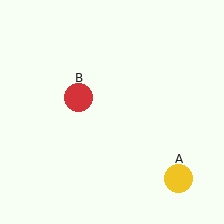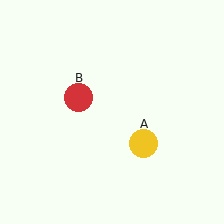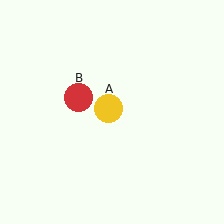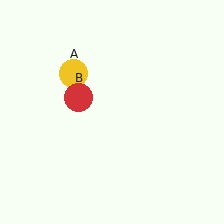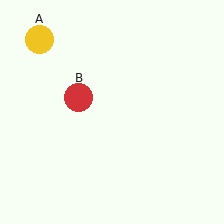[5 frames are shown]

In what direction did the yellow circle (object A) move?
The yellow circle (object A) moved up and to the left.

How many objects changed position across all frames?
1 object changed position: yellow circle (object A).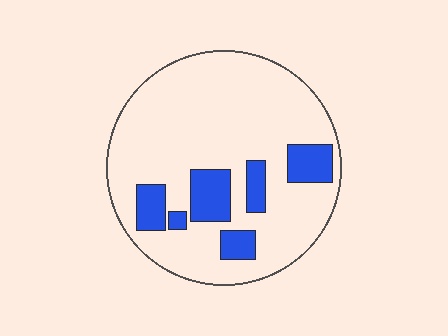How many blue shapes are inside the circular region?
6.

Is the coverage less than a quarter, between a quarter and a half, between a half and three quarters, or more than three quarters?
Less than a quarter.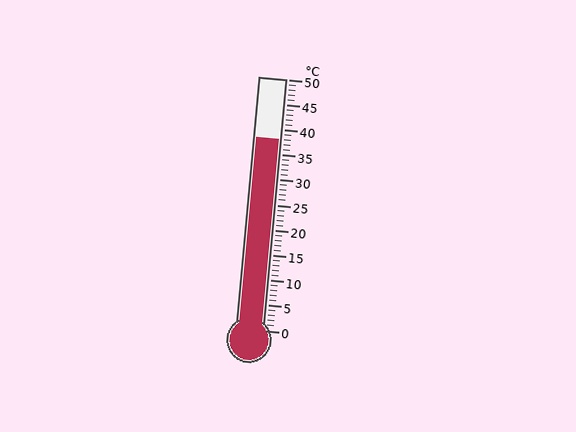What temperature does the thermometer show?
The thermometer shows approximately 38°C.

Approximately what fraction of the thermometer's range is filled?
The thermometer is filled to approximately 75% of its range.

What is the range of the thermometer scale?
The thermometer scale ranges from 0°C to 50°C.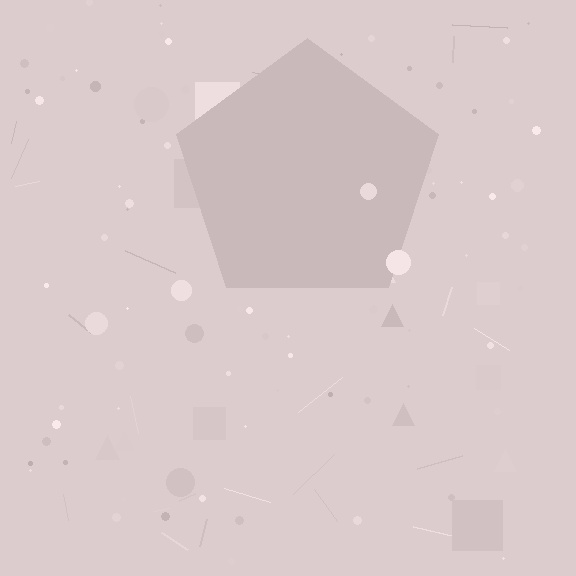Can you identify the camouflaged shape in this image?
The camouflaged shape is a pentagon.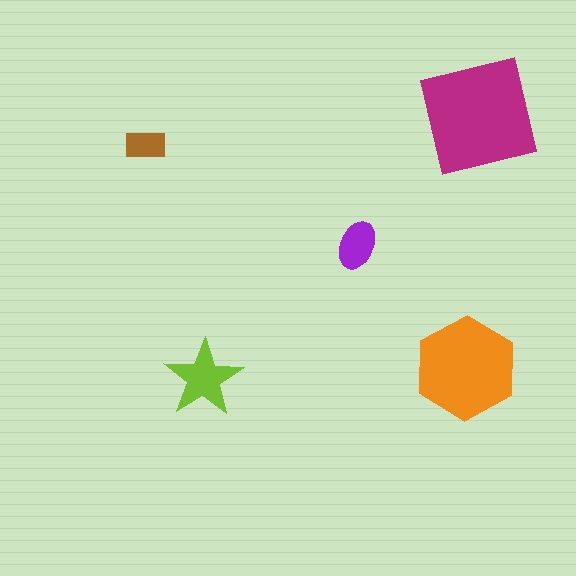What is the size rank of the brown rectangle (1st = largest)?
5th.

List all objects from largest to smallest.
The magenta square, the orange hexagon, the lime star, the purple ellipse, the brown rectangle.